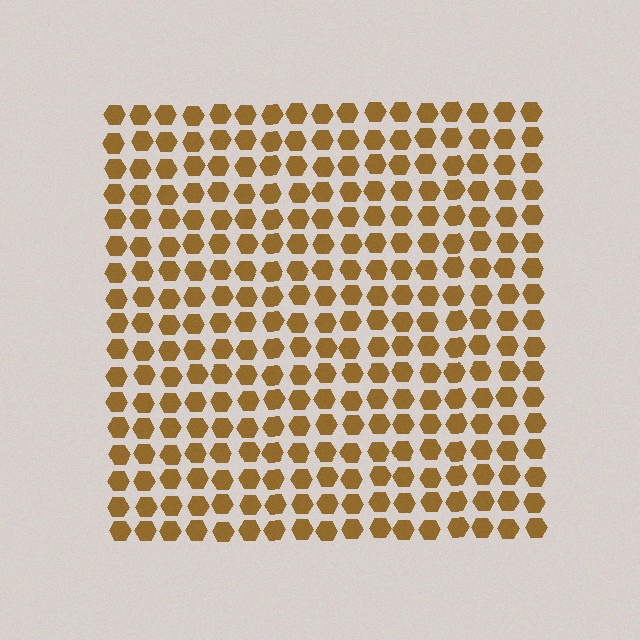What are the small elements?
The small elements are hexagons.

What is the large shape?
The large shape is a square.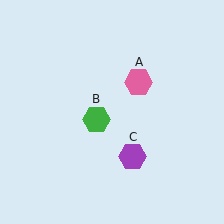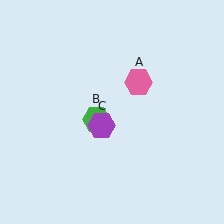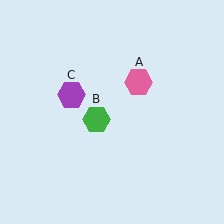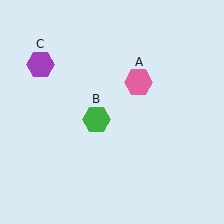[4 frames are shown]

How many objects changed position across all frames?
1 object changed position: purple hexagon (object C).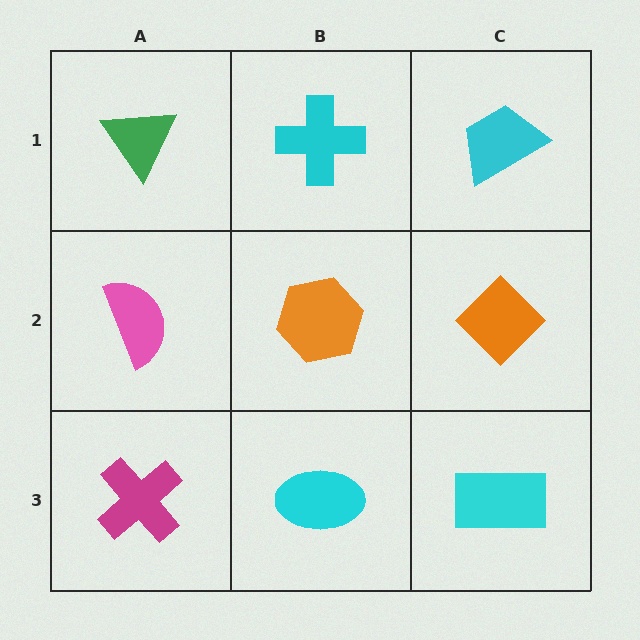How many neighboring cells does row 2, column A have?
3.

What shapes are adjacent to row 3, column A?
A pink semicircle (row 2, column A), a cyan ellipse (row 3, column B).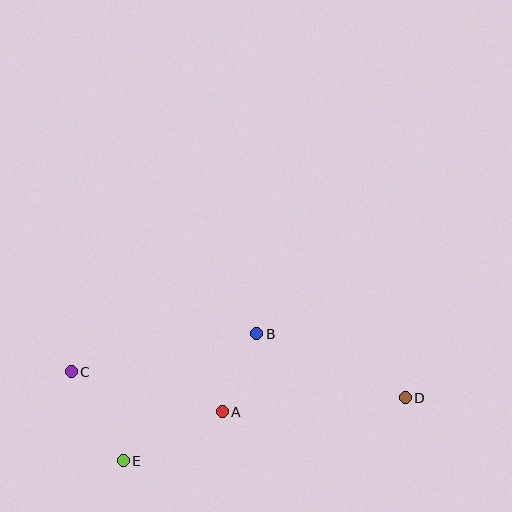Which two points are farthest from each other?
Points C and D are farthest from each other.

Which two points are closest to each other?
Points A and B are closest to each other.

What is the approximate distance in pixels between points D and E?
The distance between D and E is approximately 289 pixels.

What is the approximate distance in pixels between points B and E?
The distance between B and E is approximately 184 pixels.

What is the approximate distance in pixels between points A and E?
The distance between A and E is approximately 111 pixels.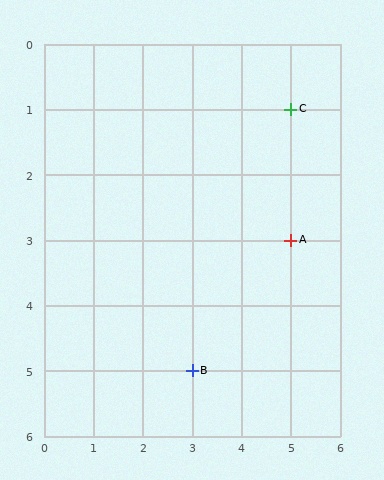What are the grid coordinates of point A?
Point A is at grid coordinates (5, 3).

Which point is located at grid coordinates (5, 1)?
Point C is at (5, 1).